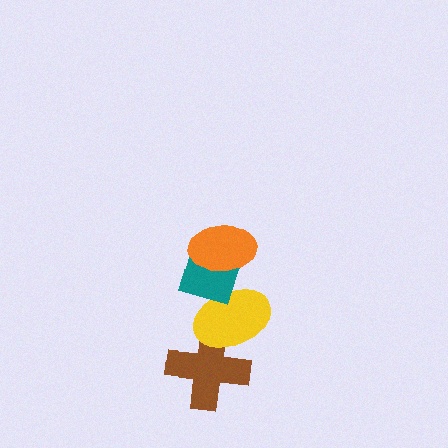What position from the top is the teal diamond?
The teal diamond is 2nd from the top.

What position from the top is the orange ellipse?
The orange ellipse is 1st from the top.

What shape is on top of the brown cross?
The yellow ellipse is on top of the brown cross.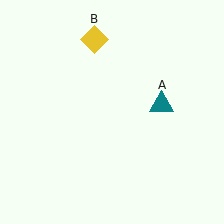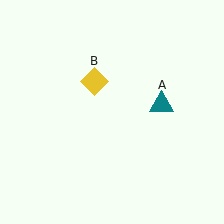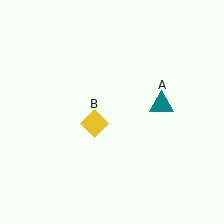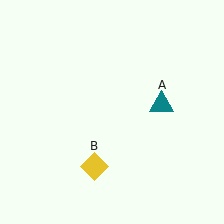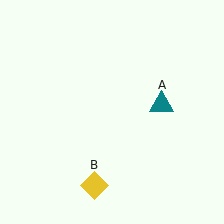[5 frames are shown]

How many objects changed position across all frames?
1 object changed position: yellow diamond (object B).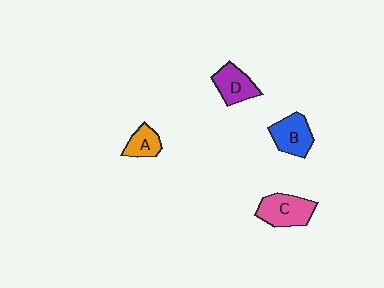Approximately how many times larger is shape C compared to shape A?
Approximately 1.8 times.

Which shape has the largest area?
Shape C (pink).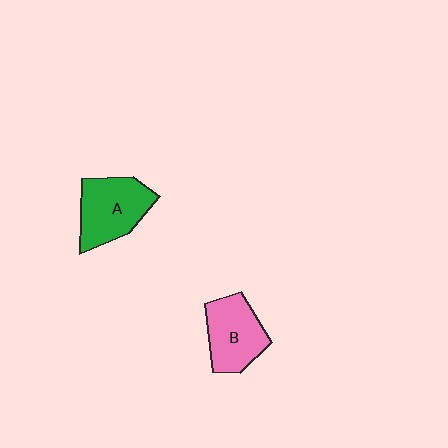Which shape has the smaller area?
Shape B (pink).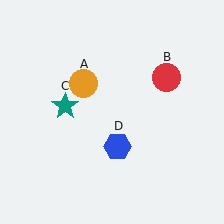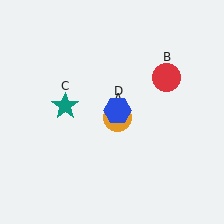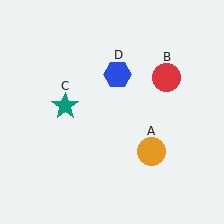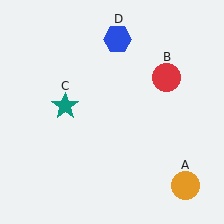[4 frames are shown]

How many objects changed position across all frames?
2 objects changed position: orange circle (object A), blue hexagon (object D).